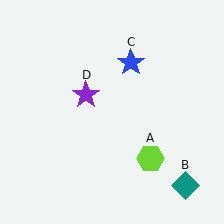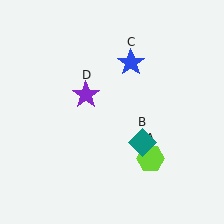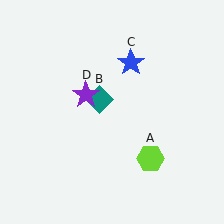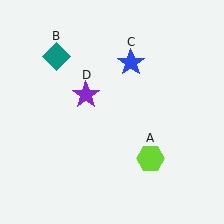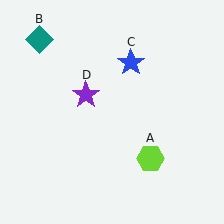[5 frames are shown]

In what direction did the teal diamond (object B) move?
The teal diamond (object B) moved up and to the left.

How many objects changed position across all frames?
1 object changed position: teal diamond (object B).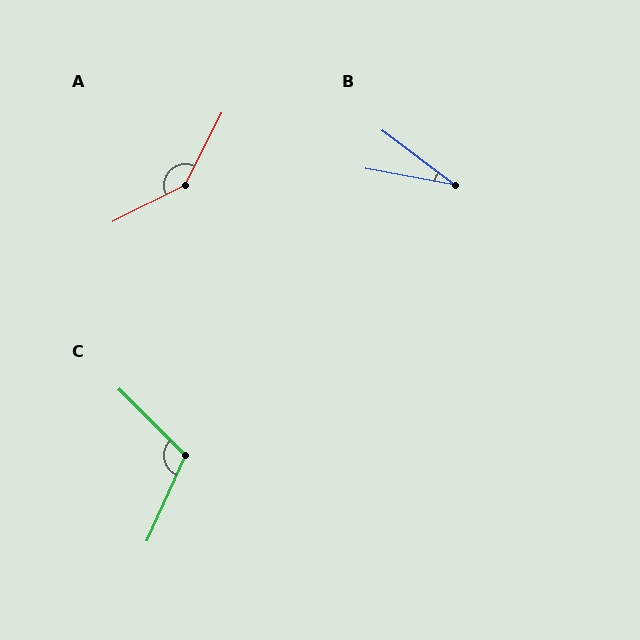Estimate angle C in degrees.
Approximately 110 degrees.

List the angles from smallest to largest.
B (26°), C (110°), A (144°).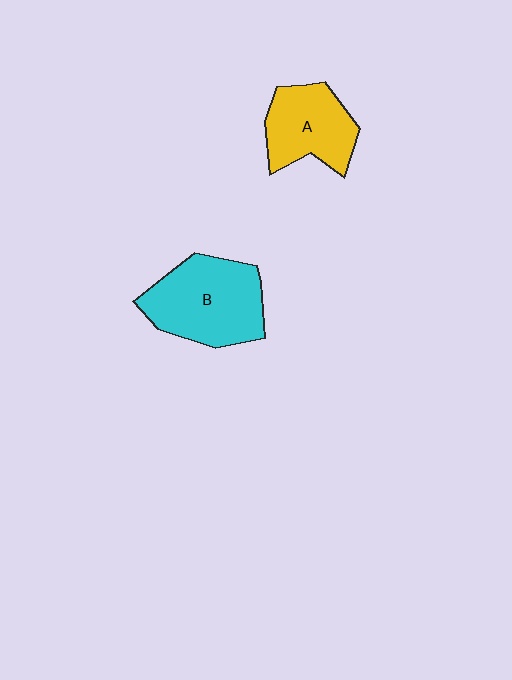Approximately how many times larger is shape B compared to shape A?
Approximately 1.4 times.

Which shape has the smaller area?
Shape A (yellow).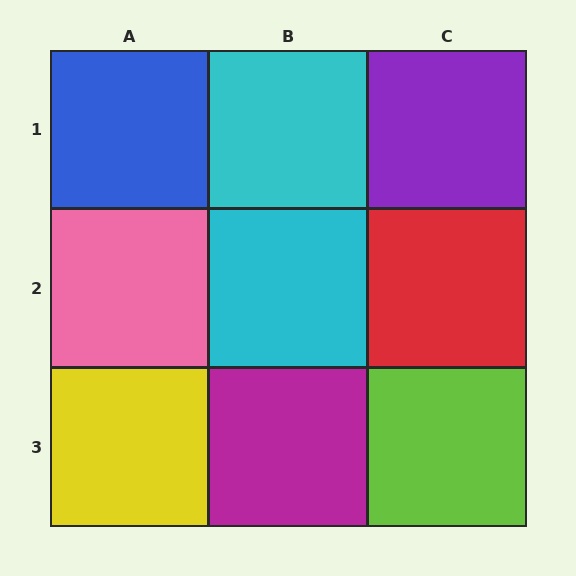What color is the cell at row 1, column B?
Cyan.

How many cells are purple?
1 cell is purple.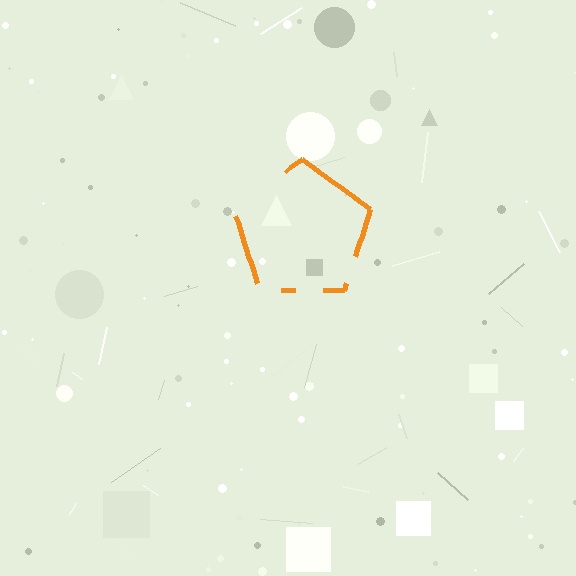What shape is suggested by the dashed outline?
The dashed outline suggests a pentagon.